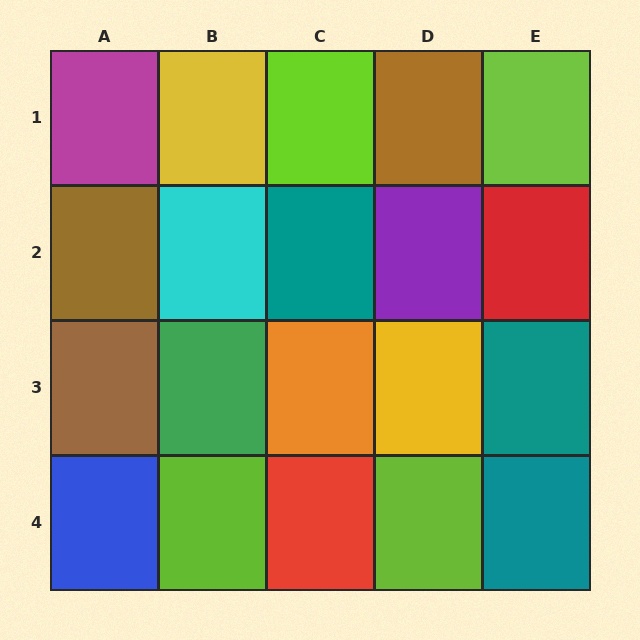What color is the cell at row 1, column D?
Brown.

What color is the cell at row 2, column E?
Red.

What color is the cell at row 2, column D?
Purple.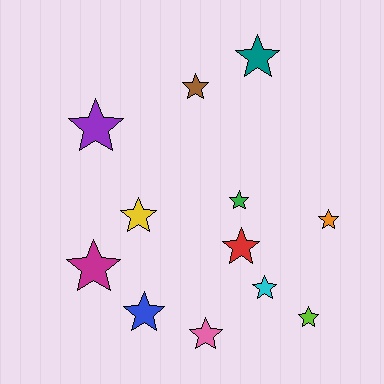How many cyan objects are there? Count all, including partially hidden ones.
There is 1 cyan object.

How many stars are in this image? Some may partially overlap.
There are 12 stars.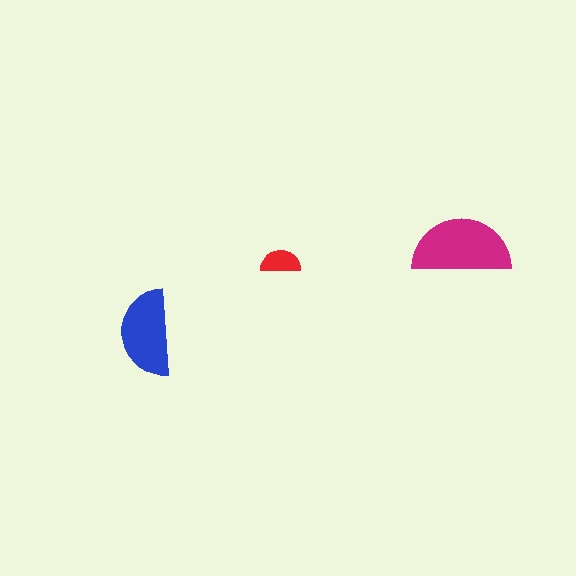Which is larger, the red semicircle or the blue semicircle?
The blue one.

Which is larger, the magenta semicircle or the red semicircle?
The magenta one.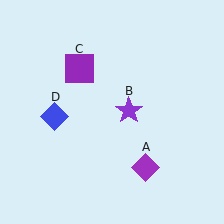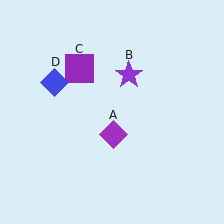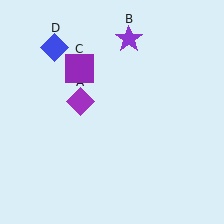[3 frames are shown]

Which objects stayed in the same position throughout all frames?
Purple square (object C) remained stationary.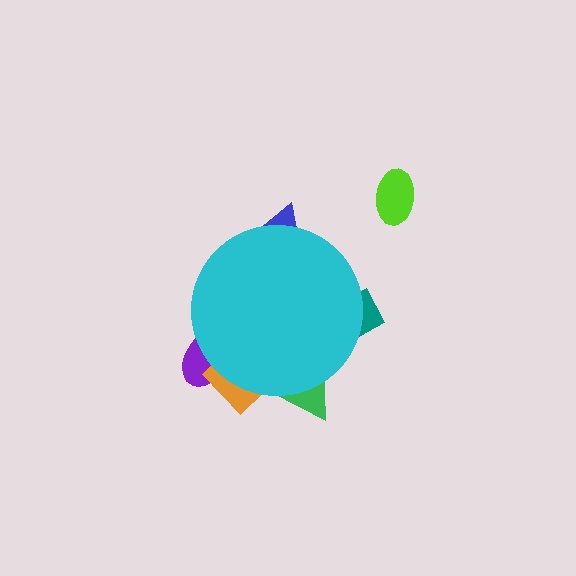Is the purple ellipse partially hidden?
Yes, the purple ellipse is partially hidden behind the cyan circle.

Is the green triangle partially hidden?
Yes, the green triangle is partially hidden behind the cyan circle.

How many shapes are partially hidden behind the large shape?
5 shapes are partially hidden.